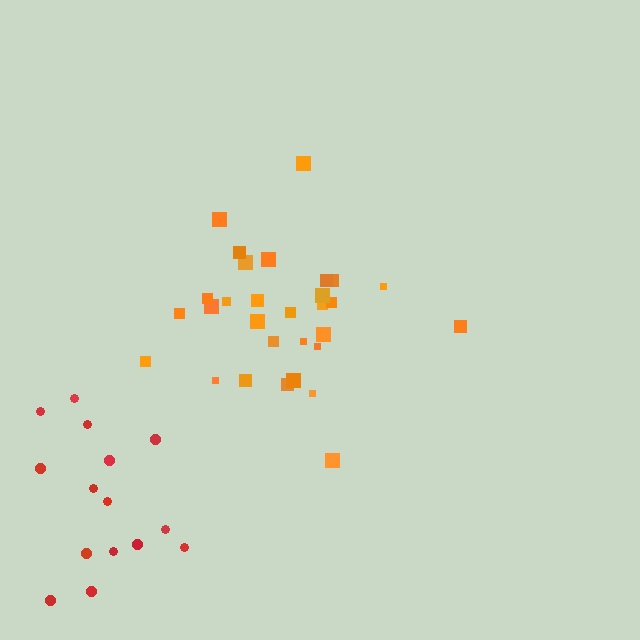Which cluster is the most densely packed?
Orange.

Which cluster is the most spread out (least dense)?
Red.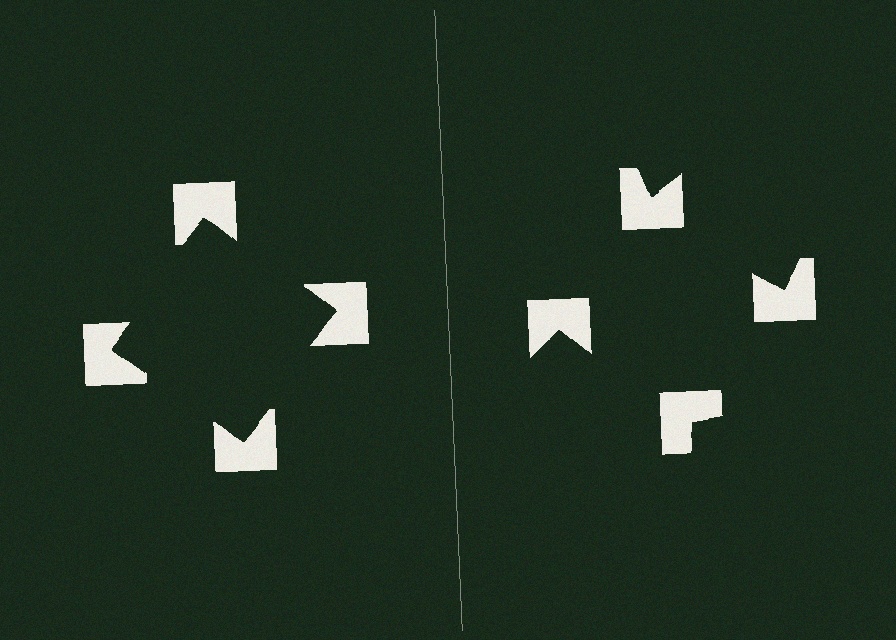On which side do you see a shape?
An illusory square appears on the left side. On the right side the wedge cuts are rotated, so no coherent shape forms.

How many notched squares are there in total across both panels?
8 — 4 on each side.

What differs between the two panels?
The notched squares are positioned identically on both sides; only the wedge orientations differ. On the left they align to a square; on the right they are misaligned.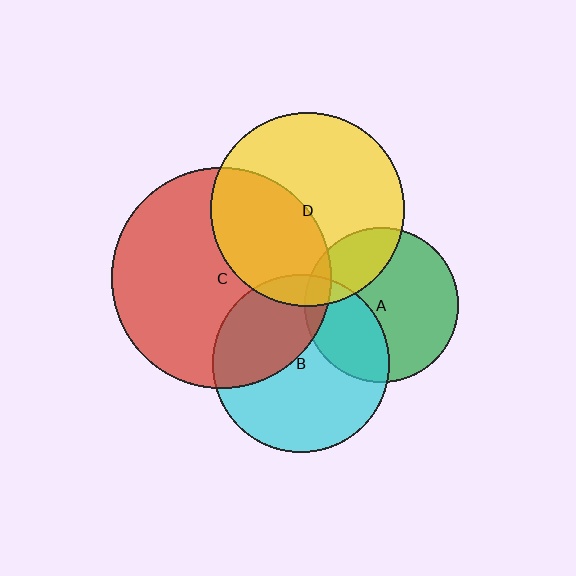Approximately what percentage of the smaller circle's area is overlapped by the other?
Approximately 10%.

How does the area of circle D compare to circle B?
Approximately 1.2 times.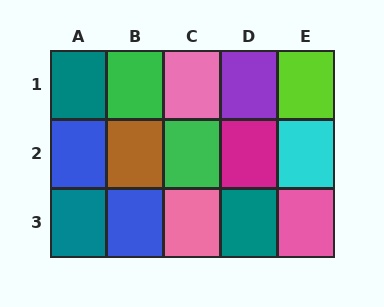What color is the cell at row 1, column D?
Purple.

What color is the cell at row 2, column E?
Cyan.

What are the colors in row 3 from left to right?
Teal, blue, pink, teal, pink.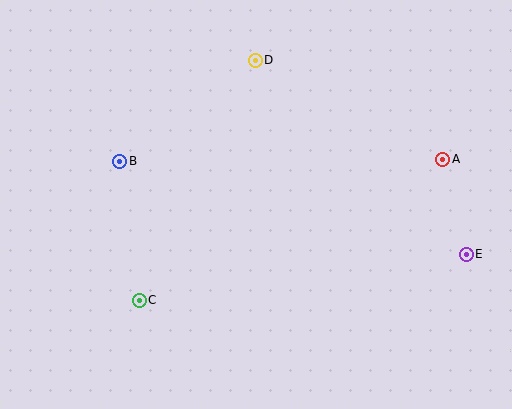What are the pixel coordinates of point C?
Point C is at (139, 300).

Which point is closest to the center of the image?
Point B at (120, 161) is closest to the center.